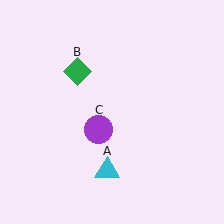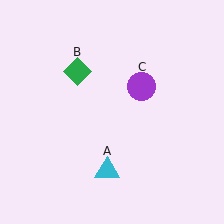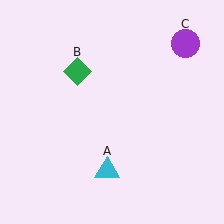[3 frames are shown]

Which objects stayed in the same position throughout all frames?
Cyan triangle (object A) and green diamond (object B) remained stationary.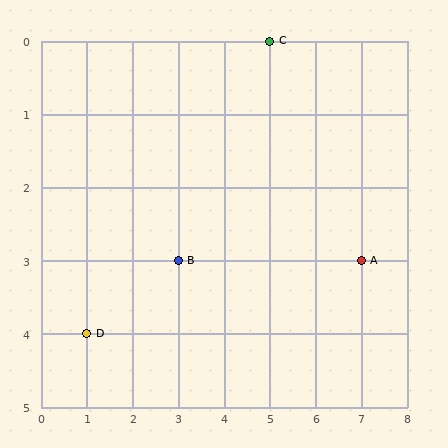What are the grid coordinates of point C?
Point C is at grid coordinates (5, 0).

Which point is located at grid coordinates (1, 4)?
Point D is at (1, 4).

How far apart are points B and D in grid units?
Points B and D are 2 columns and 1 row apart (about 2.2 grid units diagonally).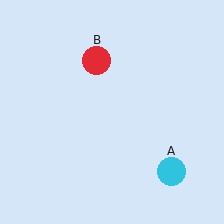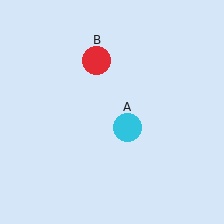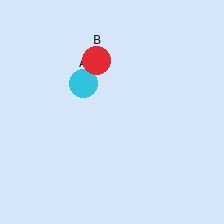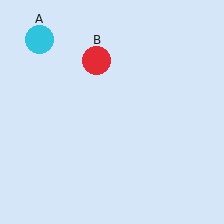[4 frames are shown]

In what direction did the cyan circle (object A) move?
The cyan circle (object A) moved up and to the left.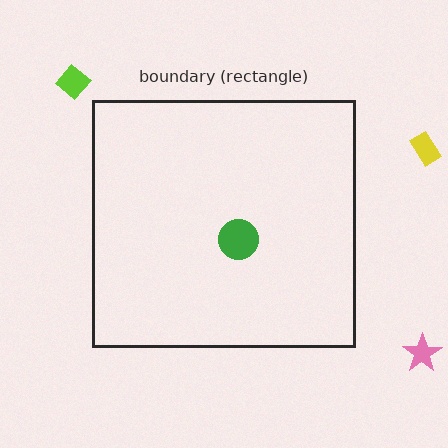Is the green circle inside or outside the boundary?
Inside.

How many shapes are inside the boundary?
1 inside, 3 outside.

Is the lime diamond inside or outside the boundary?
Outside.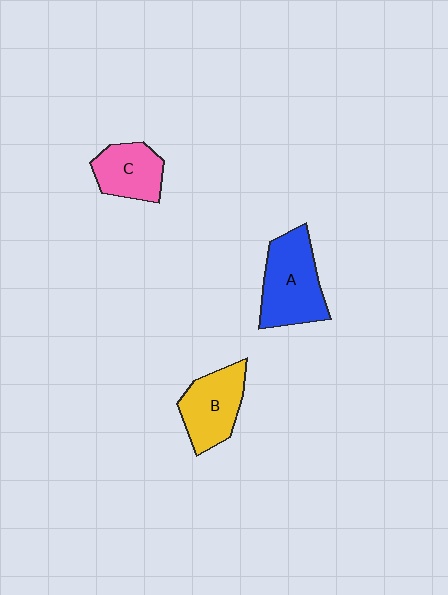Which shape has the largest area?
Shape A (blue).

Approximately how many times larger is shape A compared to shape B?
Approximately 1.2 times.